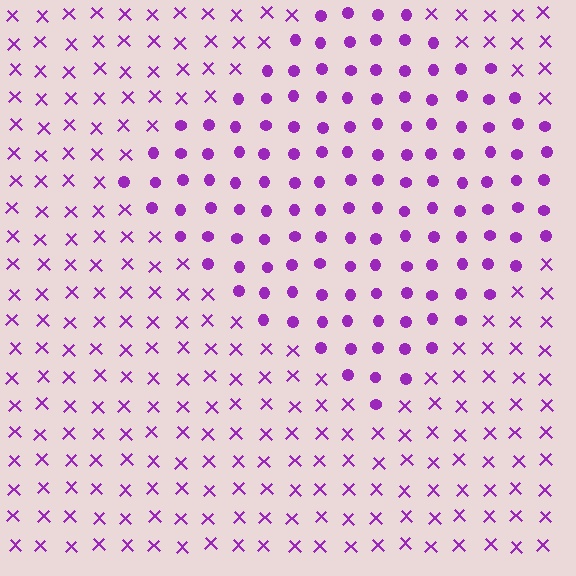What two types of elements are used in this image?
The image uses circles inside the diamond region and X marks outside it.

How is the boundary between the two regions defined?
The boundary is defined by a change in element shape: circles inside vs. X marks outside. All elements share the same color and spacing.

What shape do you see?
I see a diamond.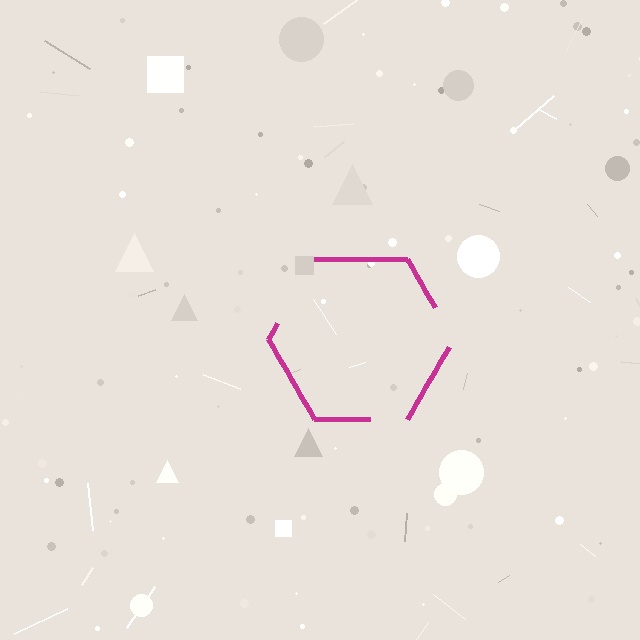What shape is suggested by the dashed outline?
The dashed outline suggests a hexagon.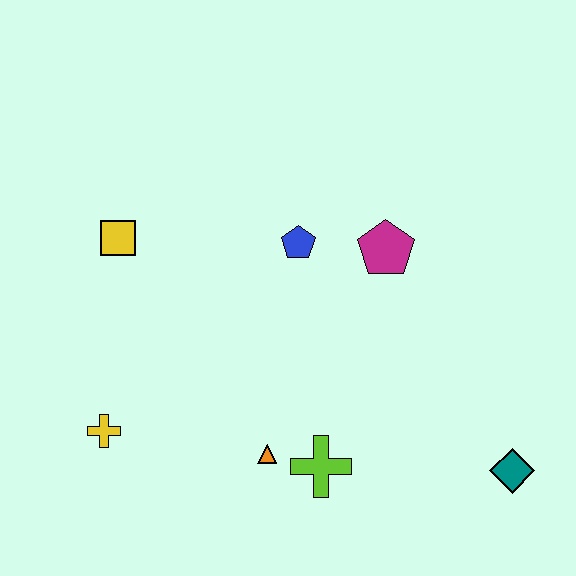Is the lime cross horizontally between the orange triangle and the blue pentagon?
No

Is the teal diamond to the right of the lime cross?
Yes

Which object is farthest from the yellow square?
The teal diamond is farthest from the yellow square.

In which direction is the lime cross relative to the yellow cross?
The lime cross is to the right of the yellow cross.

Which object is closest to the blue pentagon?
The magenta pentagon is closest to the blue pentagon.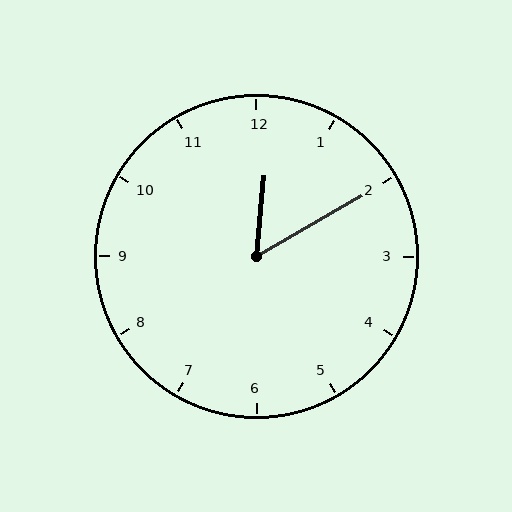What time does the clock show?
12:10.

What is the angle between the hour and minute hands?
Approximately 55 degrees.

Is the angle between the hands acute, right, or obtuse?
It is acute.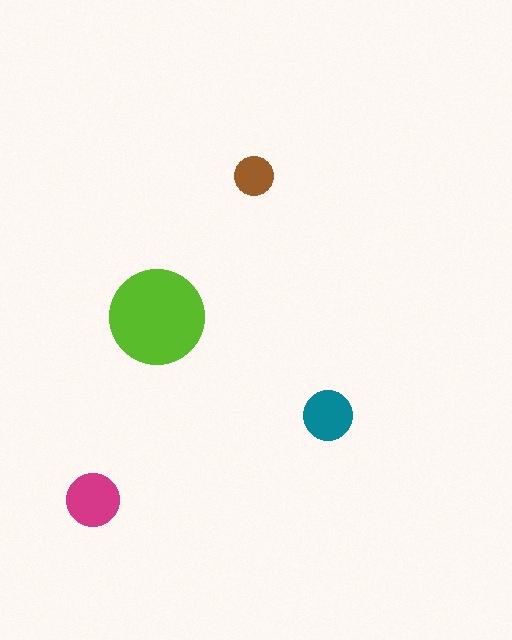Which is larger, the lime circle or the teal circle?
The lime one.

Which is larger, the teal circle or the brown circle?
The teal one.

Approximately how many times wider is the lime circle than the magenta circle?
About 2 times wider.